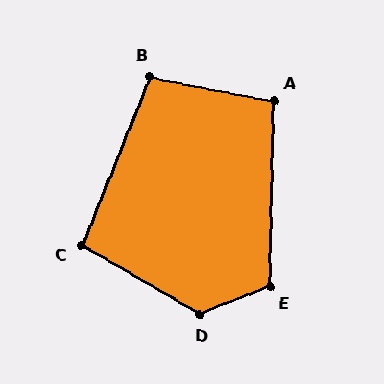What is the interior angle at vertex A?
Approximately 100 degrees (obtuse).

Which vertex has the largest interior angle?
D, at approximately 128 degrees.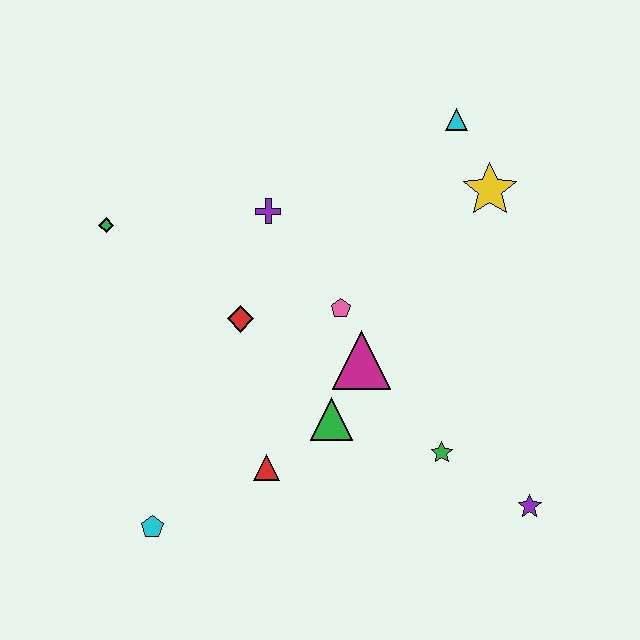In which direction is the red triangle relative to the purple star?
The red triangle is to the left of the purple star.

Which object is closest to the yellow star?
The cyan triangle is closest to the yellow star.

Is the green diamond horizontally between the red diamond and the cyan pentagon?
No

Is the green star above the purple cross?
No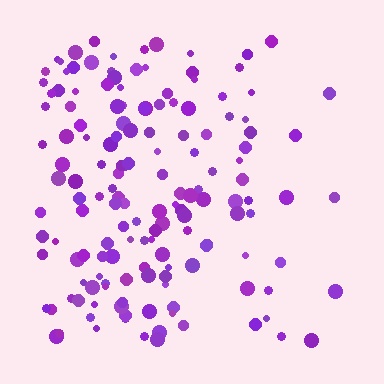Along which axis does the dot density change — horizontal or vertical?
Horizontal.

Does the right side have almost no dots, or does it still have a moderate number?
Still a moderate number, just noticeably fewer than the left.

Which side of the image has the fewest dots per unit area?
The right.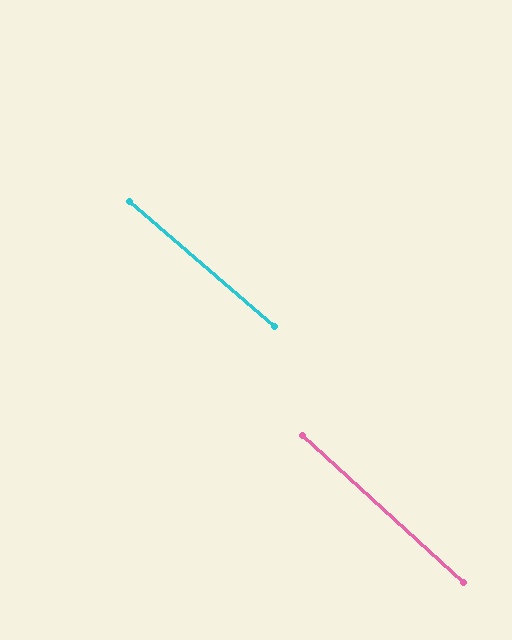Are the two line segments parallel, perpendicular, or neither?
Parallel — their directions differ by only 1.9°.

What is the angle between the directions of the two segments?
Approximately 2 degrees.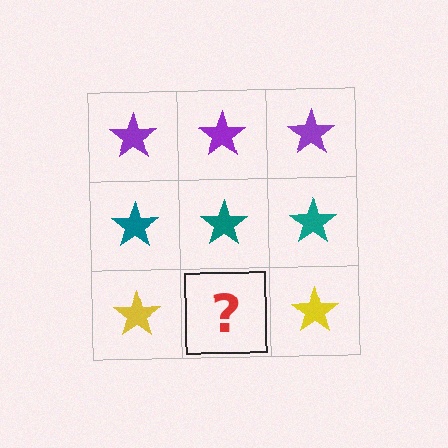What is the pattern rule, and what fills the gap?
The rule is that each row has a consistent color. The gap should be filled with a yellow star.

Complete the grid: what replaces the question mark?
The question mark should be replaced with a yellow star.